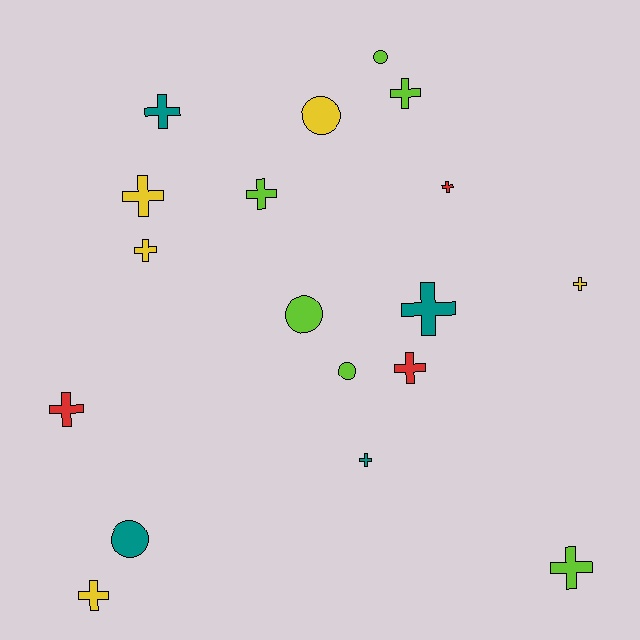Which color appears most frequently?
Lime, with 6 objects.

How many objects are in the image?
There are 18 objects.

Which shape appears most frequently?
Cross, with 13 objects.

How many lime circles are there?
There are 3 lime circles.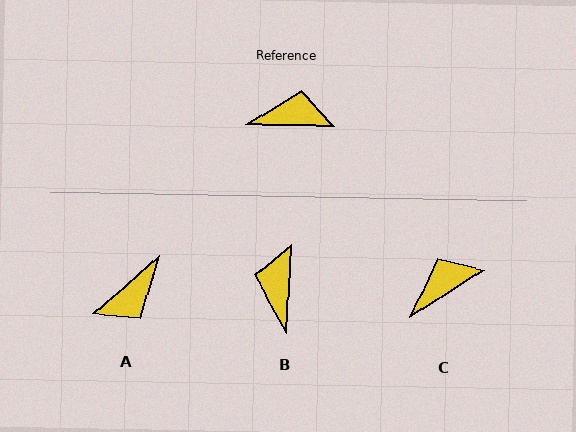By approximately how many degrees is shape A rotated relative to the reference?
Approximately 138 degrees clockwise.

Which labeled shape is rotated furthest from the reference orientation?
A, about 138 degrees away.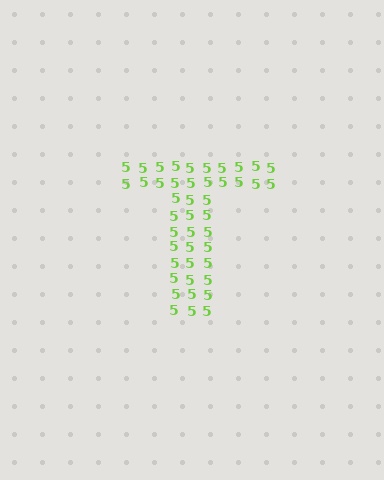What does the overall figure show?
The overall figure shows the letter T.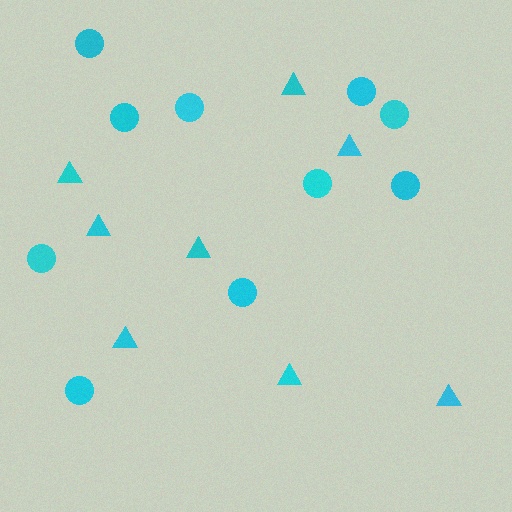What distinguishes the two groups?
There are 2 groups: one group of triangles (8) and one group of circles (10).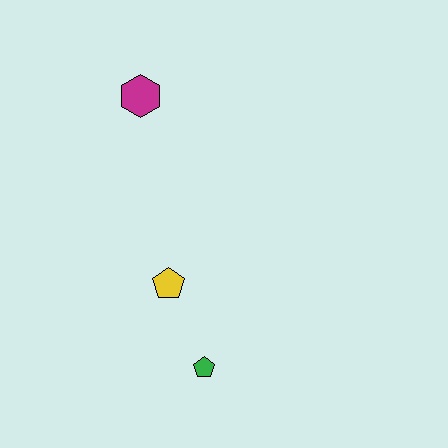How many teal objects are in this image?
There are no teal objects.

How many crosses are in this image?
There are no crosses.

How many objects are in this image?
There are 3 objects.